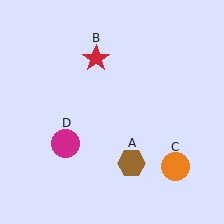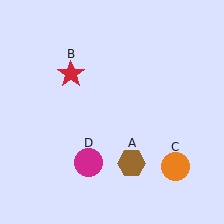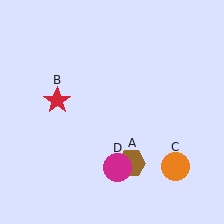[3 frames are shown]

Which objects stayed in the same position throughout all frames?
Brown hexagon (object A) and orange circle (object C) remained stationary.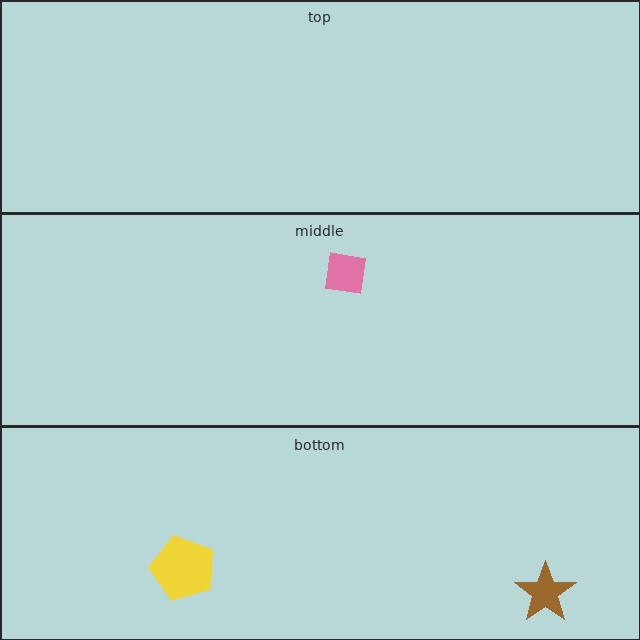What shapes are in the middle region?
The pink square.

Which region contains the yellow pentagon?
The bottom region.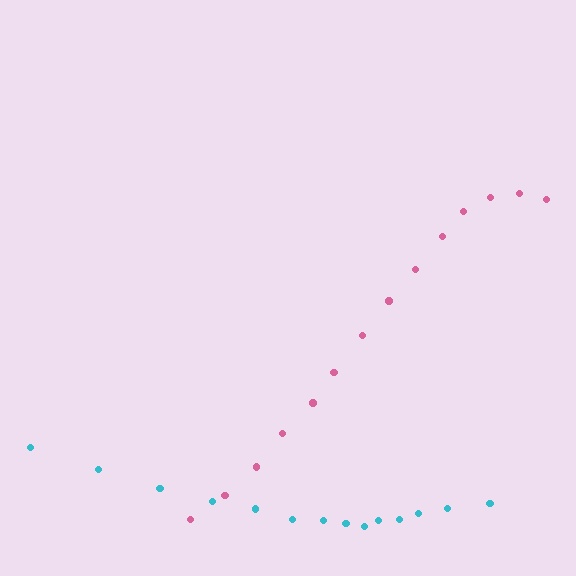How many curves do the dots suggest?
There are 2 distinct paths.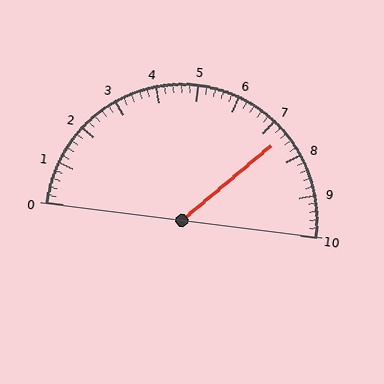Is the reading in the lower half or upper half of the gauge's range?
The reading is in the upper half of the range (0 to 10).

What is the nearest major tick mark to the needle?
The nearest major tick mark is 7.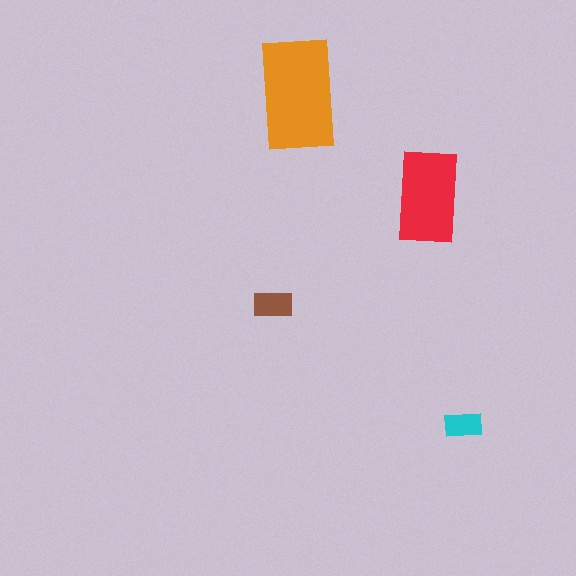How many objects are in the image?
There are 4 objects in the image.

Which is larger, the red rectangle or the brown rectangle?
The red one.